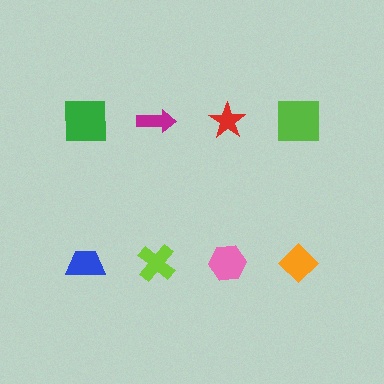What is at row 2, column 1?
A blue trapezoid.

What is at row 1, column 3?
A red star.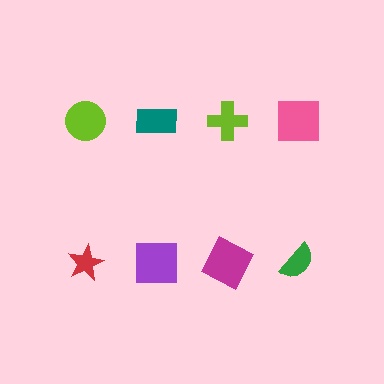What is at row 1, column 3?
A lime cross.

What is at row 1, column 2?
A teal rectangle.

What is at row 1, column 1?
A lime circle.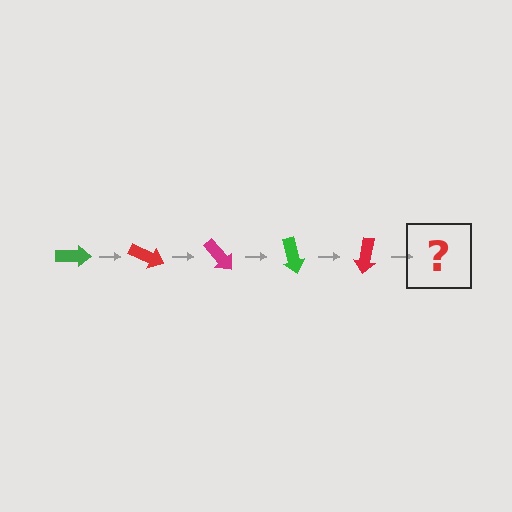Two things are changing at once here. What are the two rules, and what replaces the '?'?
The two rules are that it rotates 25 degrees each step and the color cycles through green, red, and magenta. The '?' should be a magenta arrow, rotated 125 degrees from the start.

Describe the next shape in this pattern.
It should be a magenta arrow, rotated 125 degrees from the start.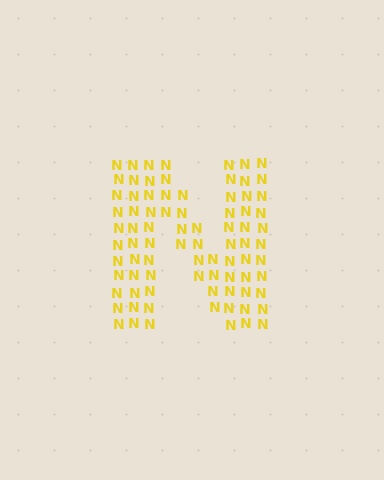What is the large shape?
The large shape is the letter N.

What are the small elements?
The small elements are letter N's.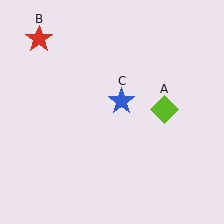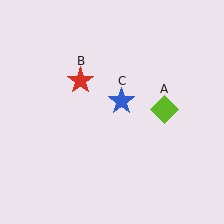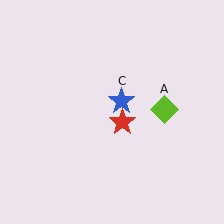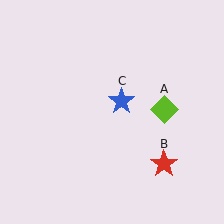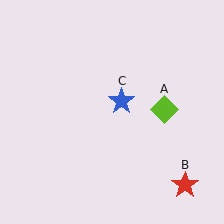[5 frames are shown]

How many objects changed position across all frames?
1 object changed position: red star (object B).